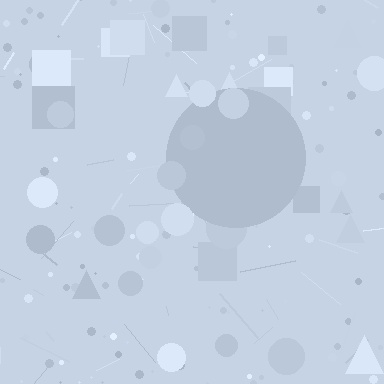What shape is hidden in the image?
A circle is hidden in the image.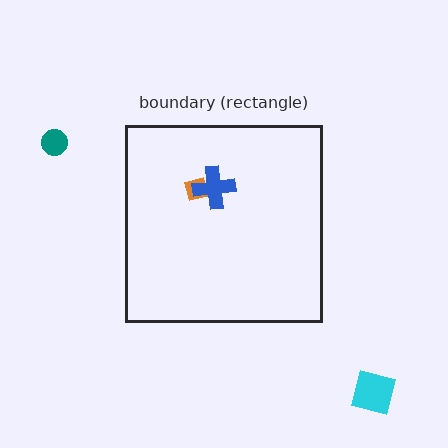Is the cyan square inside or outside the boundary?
Outside.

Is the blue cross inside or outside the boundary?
Inside.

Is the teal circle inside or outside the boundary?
Outside.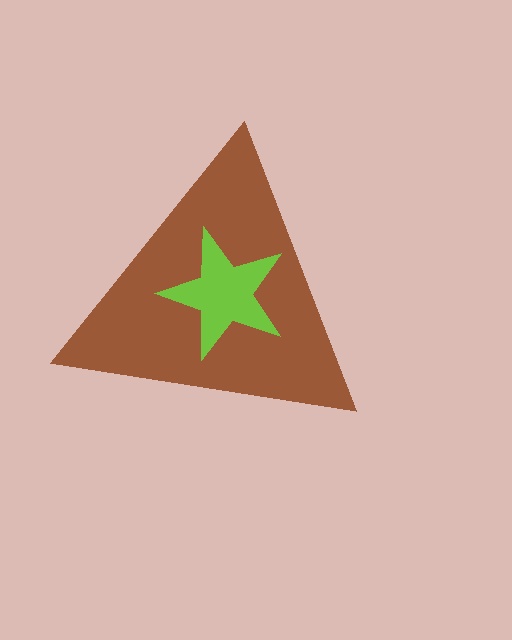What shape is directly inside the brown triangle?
The lime star.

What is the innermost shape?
The lime star.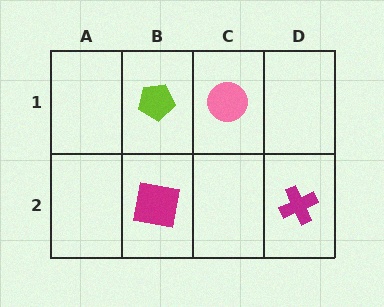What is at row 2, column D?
A magenta cross.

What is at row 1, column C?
A pink circle.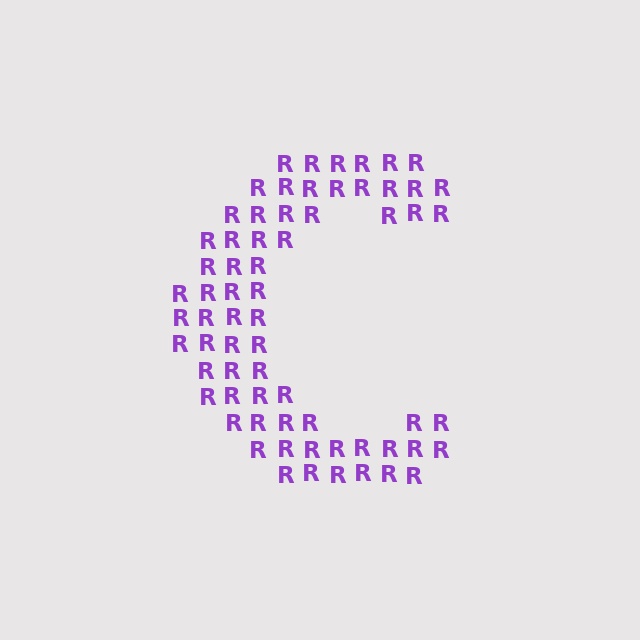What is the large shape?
The large shape is the letter C.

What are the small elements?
The small elements are letter R's.